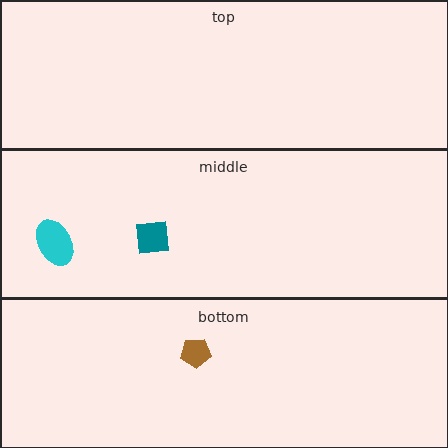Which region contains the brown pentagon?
The bottom region.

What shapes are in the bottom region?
The brown pentagon.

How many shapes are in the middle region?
2.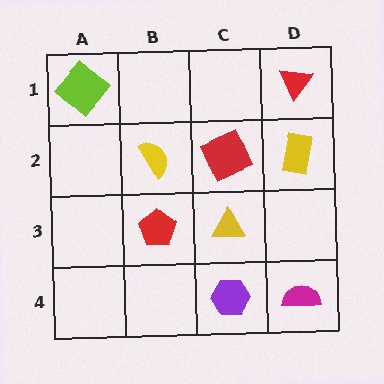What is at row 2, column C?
A red square.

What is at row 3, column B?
A red pentagon.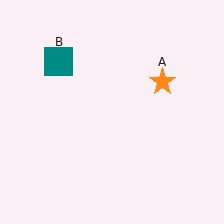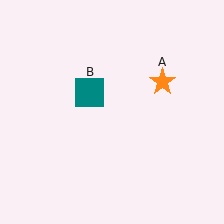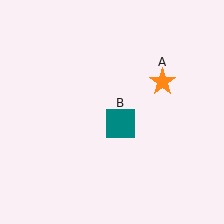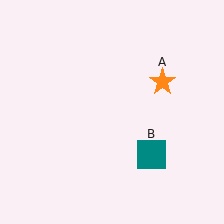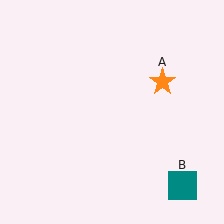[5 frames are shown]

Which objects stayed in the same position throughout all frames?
Orange star (object A) remained stationary.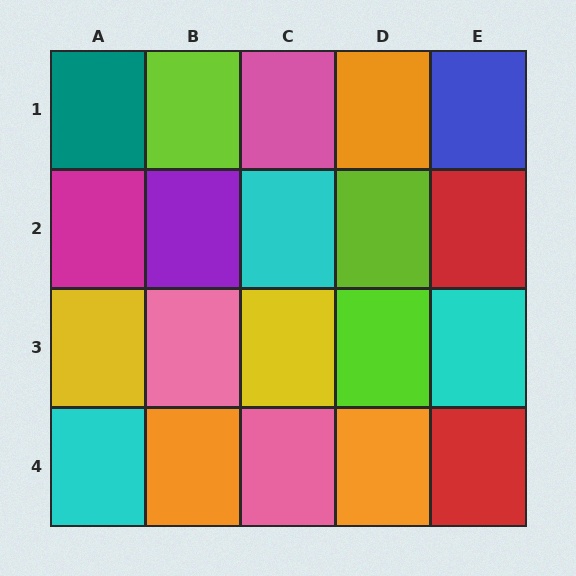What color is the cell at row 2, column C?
Cyan.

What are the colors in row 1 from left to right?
Teal, lime, pink, orange, blue.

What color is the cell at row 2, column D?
Lime.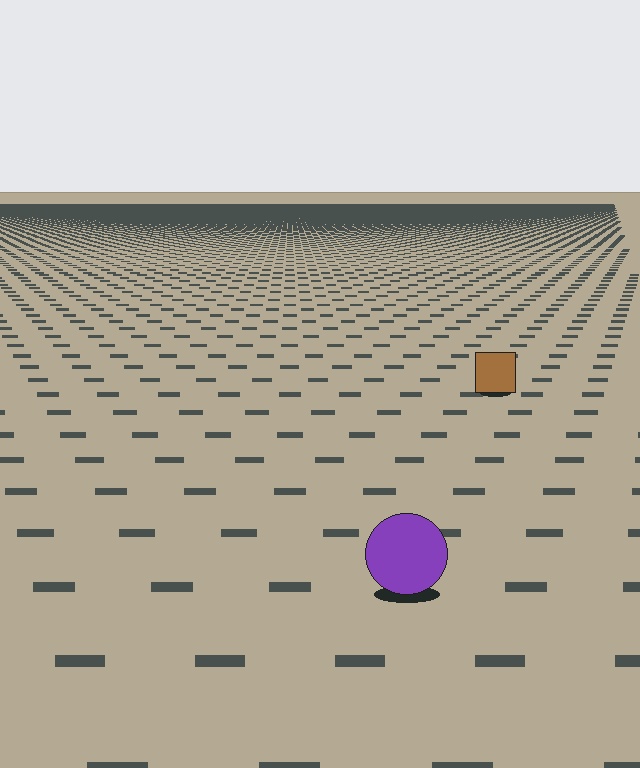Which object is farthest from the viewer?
The brown square is farthest from the viewer. It appears smaller and the ground texture around it is denser.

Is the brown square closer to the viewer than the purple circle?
No. The purple circle is closer — you can tell from the texture gradient: the ground texture is coarser near it.